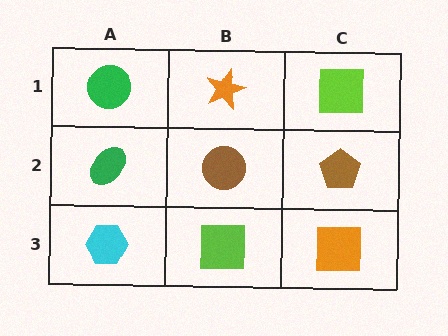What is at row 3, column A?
A cyan hexagon.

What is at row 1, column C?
A lime square.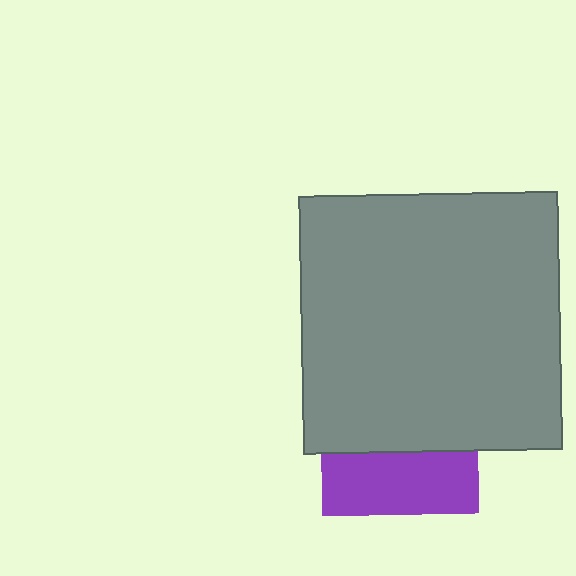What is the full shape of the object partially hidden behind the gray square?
The partially hidden object is a purple square.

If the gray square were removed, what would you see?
You would see the complete purple square.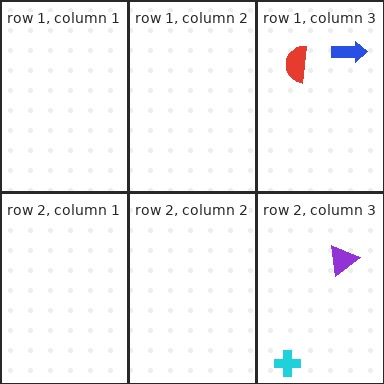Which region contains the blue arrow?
The row 1, column 3 region.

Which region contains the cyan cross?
The row 2, column 3 region.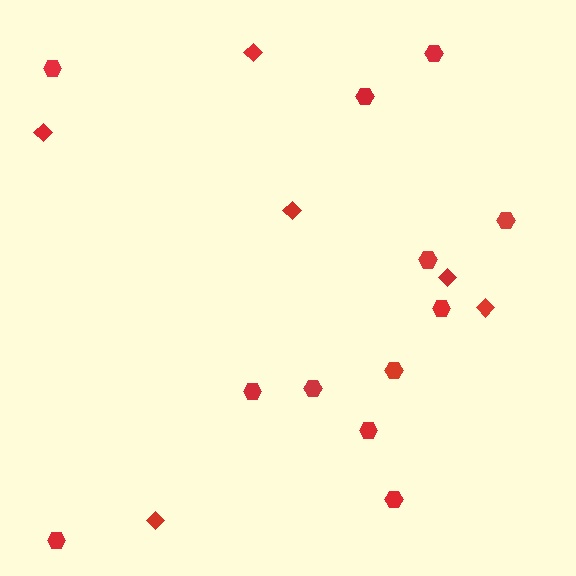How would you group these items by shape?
There are 2 groups: one group of hexagons (12) and one group of diamonds (6).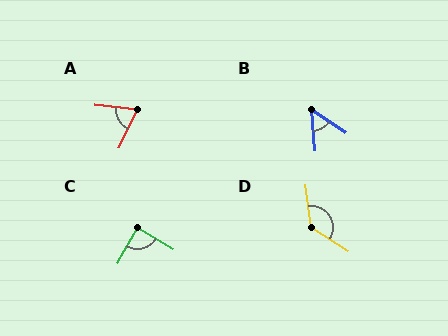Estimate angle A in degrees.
Approximately 71 degrees.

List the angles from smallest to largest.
B (50°), A (71°), C (88°), D (130°).